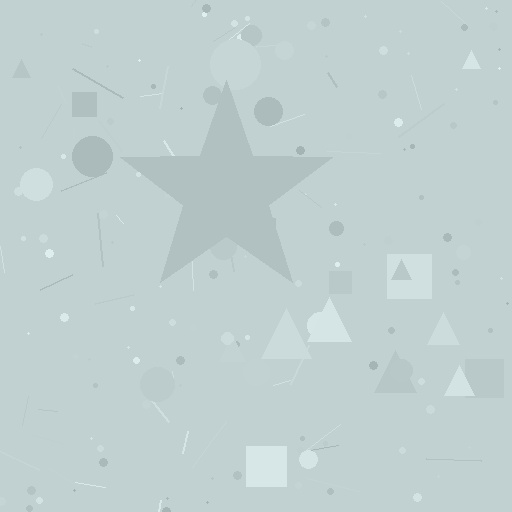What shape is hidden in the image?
A star is hidden in the image.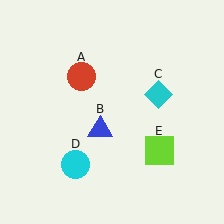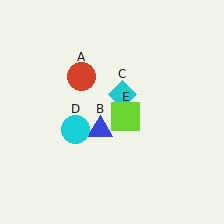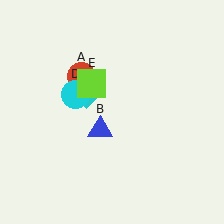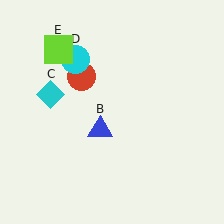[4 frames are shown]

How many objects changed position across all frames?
3 objects changed position: cyan diamond (object C), cyan circle (object D), lime square (object E).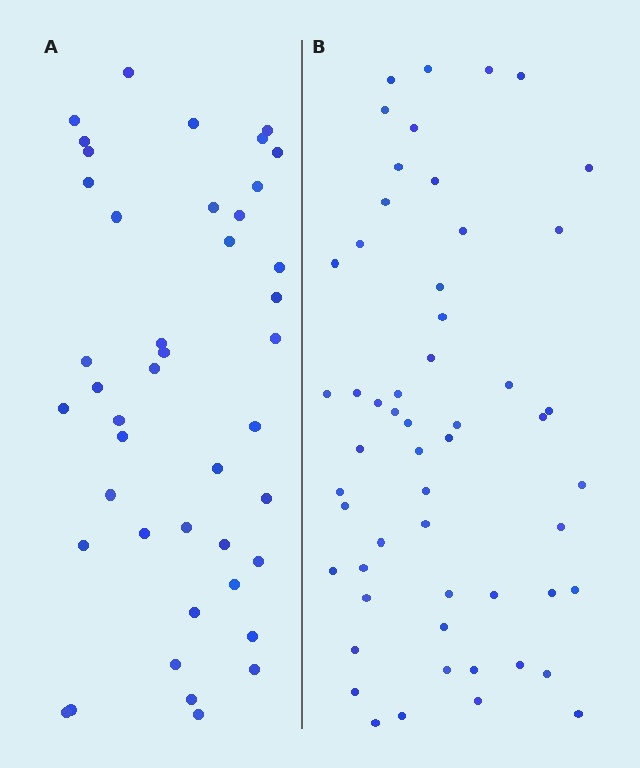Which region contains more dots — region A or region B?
Region B (the right region) has more dots.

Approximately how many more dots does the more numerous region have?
Region B has roughly 12 or so more dots than region A.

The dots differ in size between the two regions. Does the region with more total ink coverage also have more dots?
No. Region A has more total ink coverage because its dots are larger, but region B actually contains more individual dots. Total area can be misleading — the number of items is what matters here.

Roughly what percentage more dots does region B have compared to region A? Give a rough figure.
About 30% more.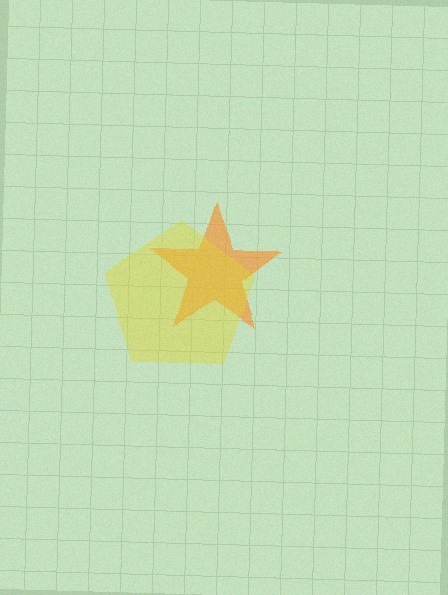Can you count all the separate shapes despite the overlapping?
Yes, there are 2 separate shapes.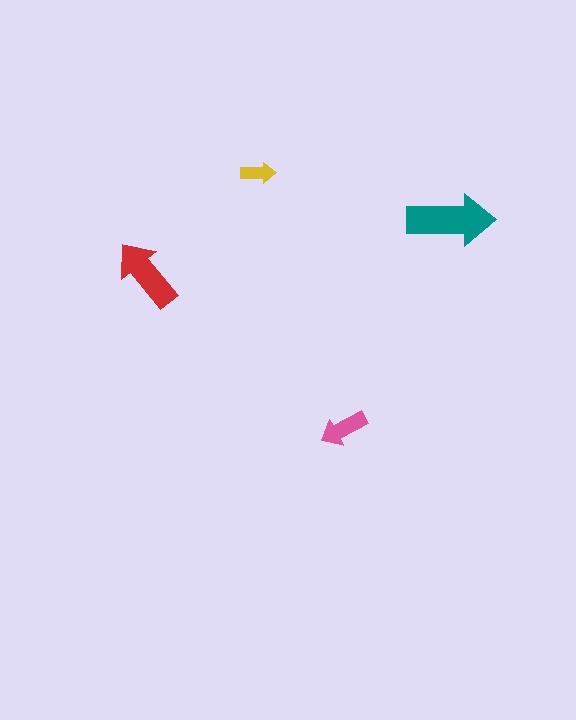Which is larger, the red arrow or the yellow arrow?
The red one.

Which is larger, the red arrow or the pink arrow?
The red one.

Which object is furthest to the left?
The red arrow is leftmost.